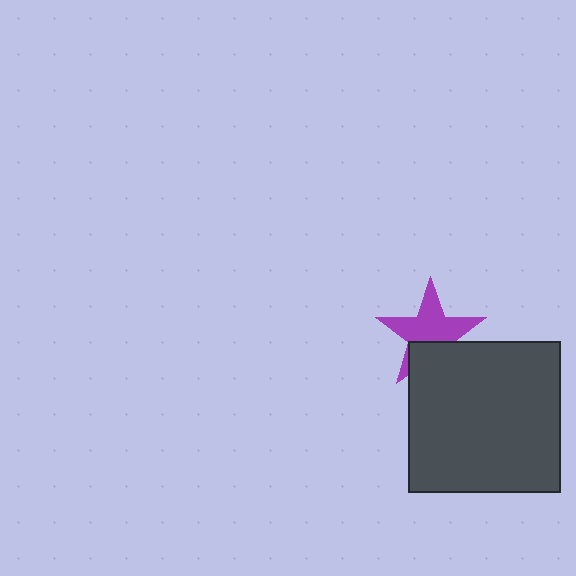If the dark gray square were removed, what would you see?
You would see the complete purple star.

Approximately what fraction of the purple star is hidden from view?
Roughly 35% of the purple star is hidden behind the dark gray square.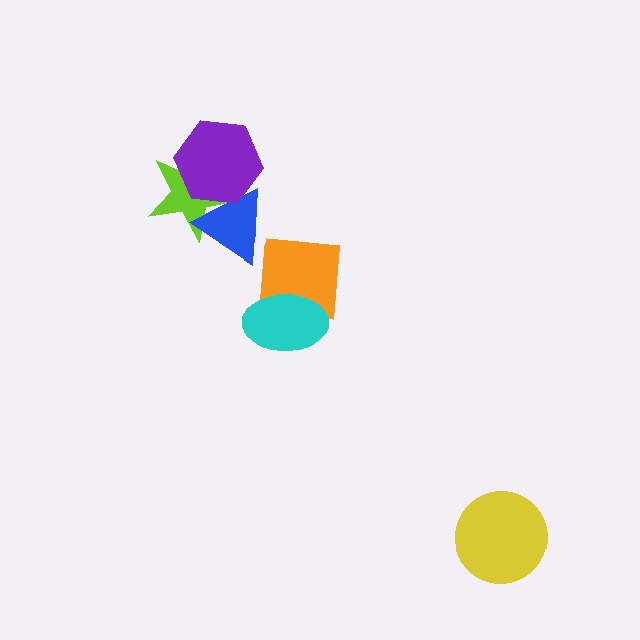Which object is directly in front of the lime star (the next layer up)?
The blue triangle is directly in front of the lime star.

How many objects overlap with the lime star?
2 objects overlap with the lime star.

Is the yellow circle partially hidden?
No, no other shape covers it.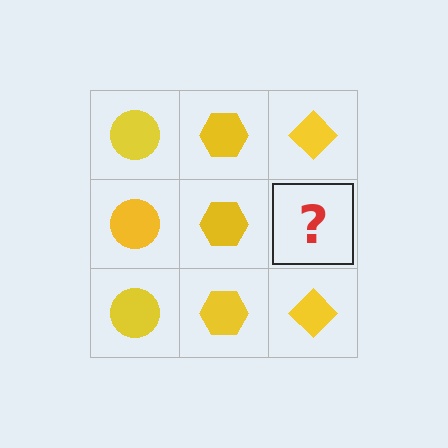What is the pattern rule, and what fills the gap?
The rule is that each column has a consistent shape. The gap should be filled with a yellow diamond.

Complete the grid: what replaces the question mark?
The question mark should be replaced with a yellow diamond.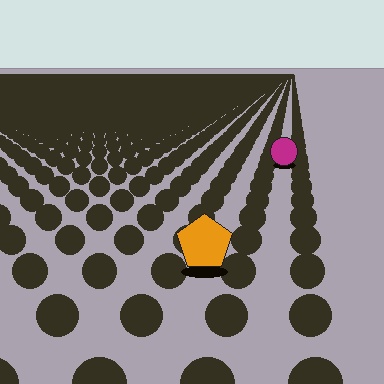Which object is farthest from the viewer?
The magenta circle is farthest from the viewer. It appears smaller and the ground texture around it is denser.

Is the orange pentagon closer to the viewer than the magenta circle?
Yes. The orange pentagon is closer — you can tell from the texture gradient: the ground texture is coarser near it.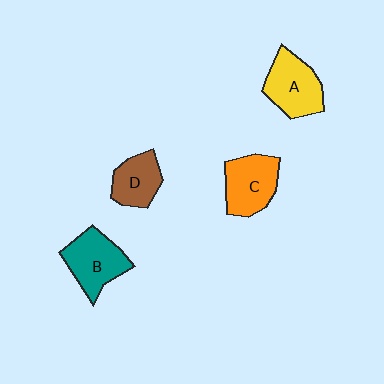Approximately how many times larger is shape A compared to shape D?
Approximately 1.3 times.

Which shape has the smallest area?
Shape D (brown).